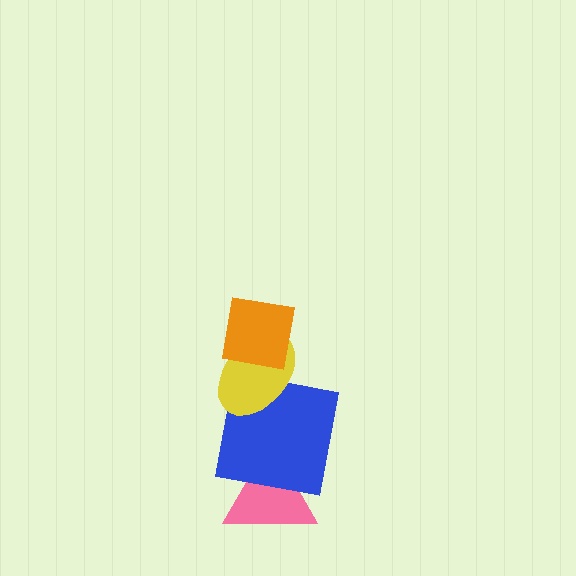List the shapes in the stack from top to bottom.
From top to bottom: the orange square, the yellow ellipse, the blue square, the pink triangle.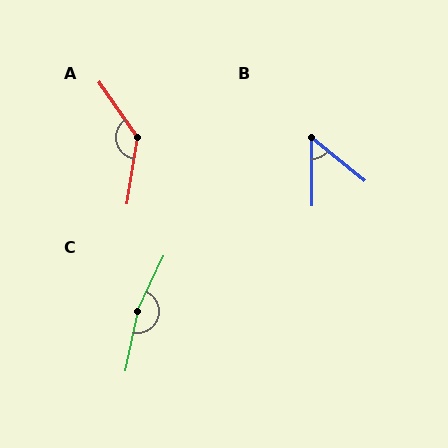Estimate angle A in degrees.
Approximately 136 degrees.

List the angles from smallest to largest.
B (51°), A (136°), C (166°).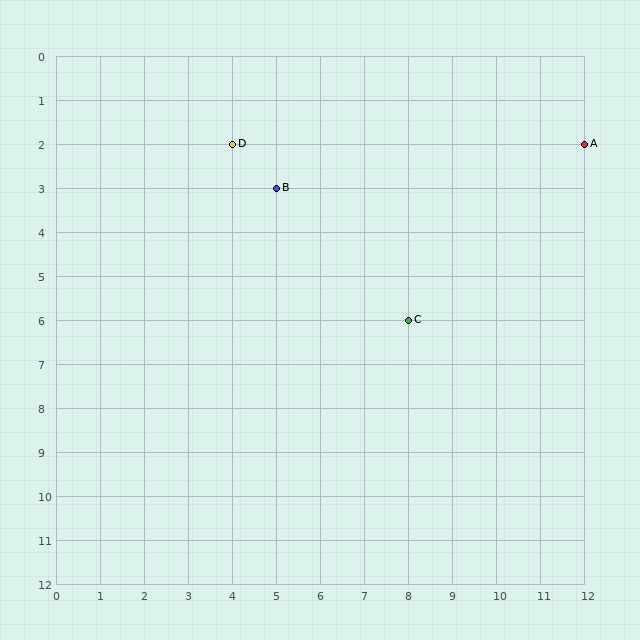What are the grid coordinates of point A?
Point A is at grid coordinates (12, 2).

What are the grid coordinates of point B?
Point B is at grid coordinates (5, 3).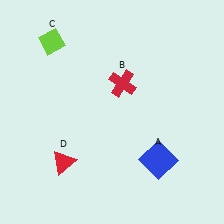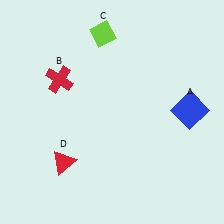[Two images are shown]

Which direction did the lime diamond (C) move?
The lime diamond (C) moved right.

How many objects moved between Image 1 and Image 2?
3 objects moved between the two images.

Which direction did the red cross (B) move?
The red cross (B) moved left.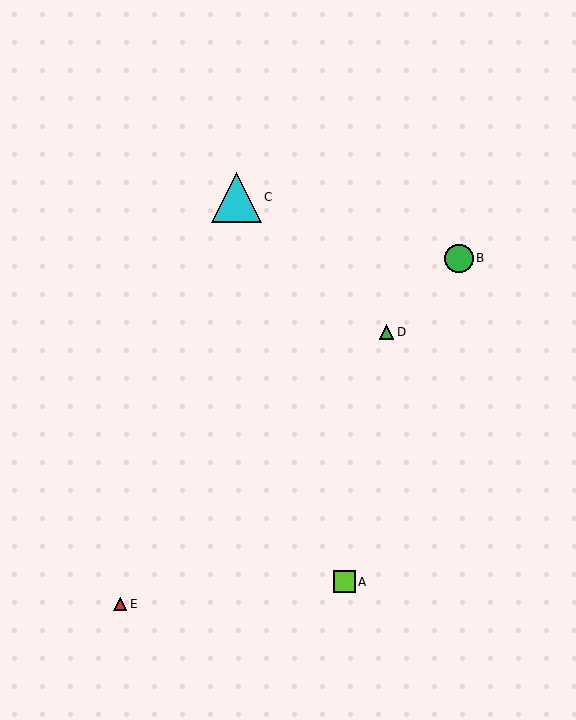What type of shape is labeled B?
Shape B is a green circle.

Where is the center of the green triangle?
The center of the green triangle is at (386, 332).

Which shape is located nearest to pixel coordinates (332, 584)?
The lime square (labeled A) at (344, 582) is nearest to that location.